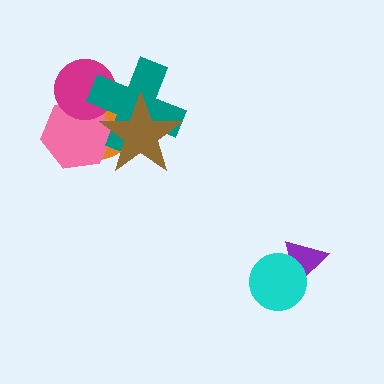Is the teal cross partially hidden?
Yes, it is partially covered by another shape.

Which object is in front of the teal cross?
The brown star is in front of the teal cross.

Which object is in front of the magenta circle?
The teal cross is in front of the magenta circle.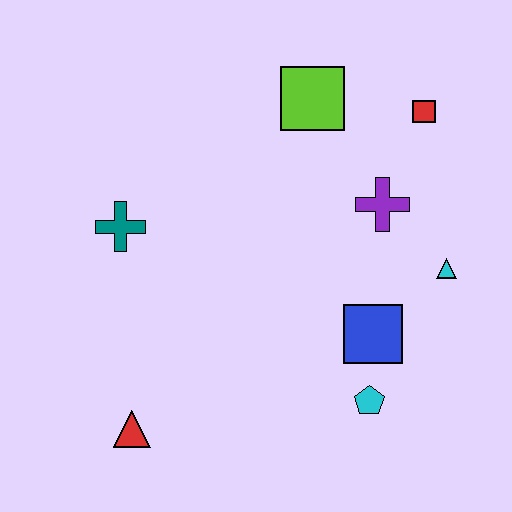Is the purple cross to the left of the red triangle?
No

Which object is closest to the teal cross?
The red triangle is closest to the teal cross.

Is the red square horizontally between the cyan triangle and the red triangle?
Yes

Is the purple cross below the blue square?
No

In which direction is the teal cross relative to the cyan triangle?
The teal cross is to the left of the cyan triangle.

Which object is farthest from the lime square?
The red triangle is farthest from the lime square.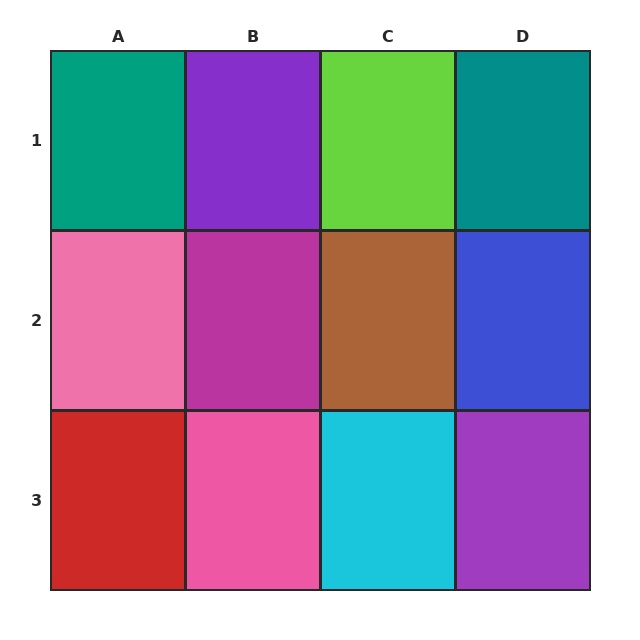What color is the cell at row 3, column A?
Red.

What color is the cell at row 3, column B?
Pink.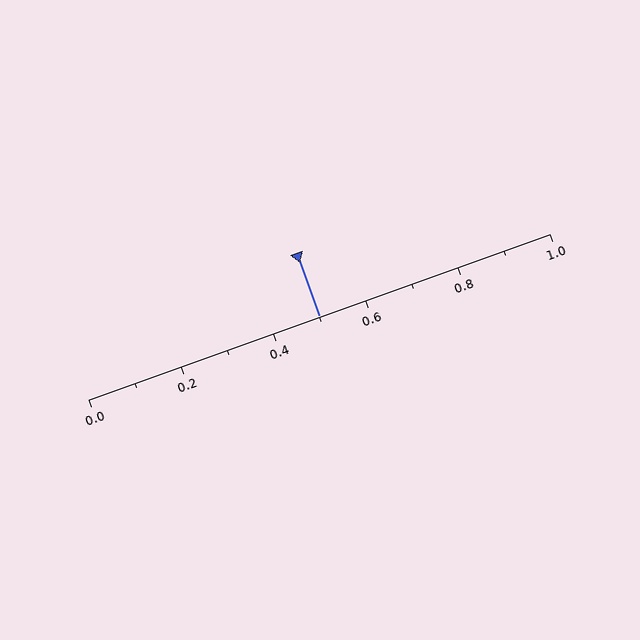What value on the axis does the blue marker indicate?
The marker indicates approximately 0.5.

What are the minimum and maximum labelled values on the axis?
The axis runs from 0.0 to 1.0.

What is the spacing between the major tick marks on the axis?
The major ticks are spaced 0.2 apart.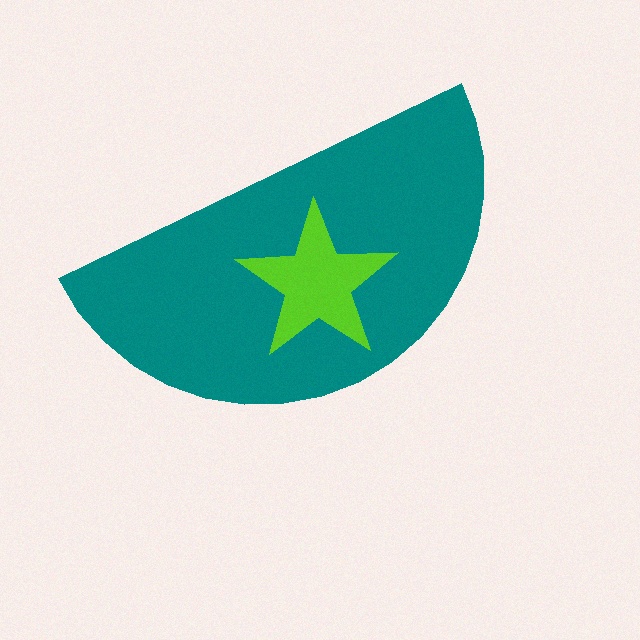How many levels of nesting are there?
2.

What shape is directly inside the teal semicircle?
The lime star.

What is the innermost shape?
The lime star.